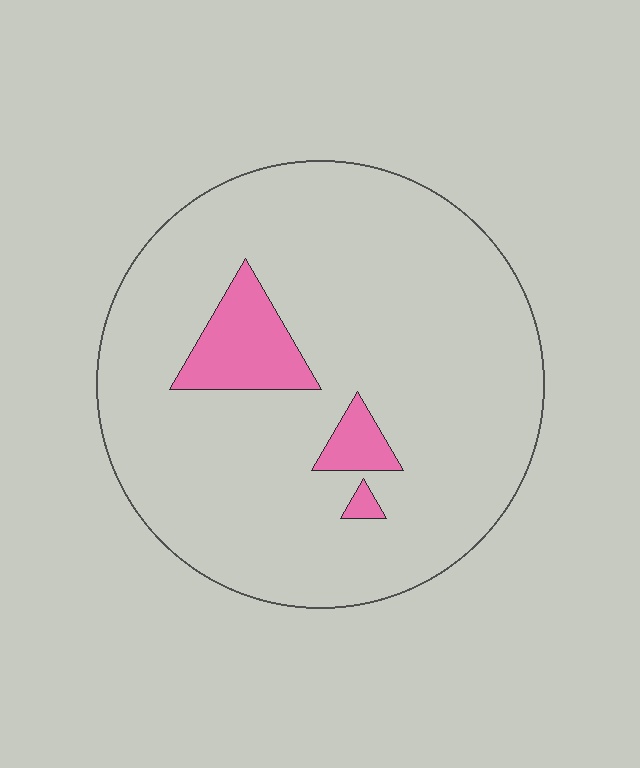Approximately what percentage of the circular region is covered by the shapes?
Approximately 10%.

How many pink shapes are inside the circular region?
3.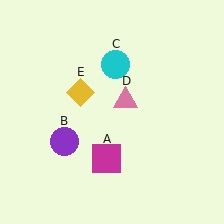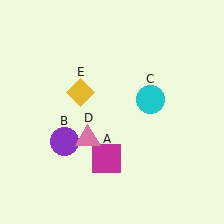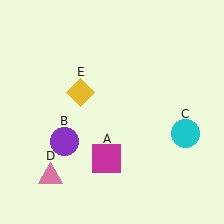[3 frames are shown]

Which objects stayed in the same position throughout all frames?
Magenta square (object A) and purple circle (object B) and yellow diamond (object E) remained stationary.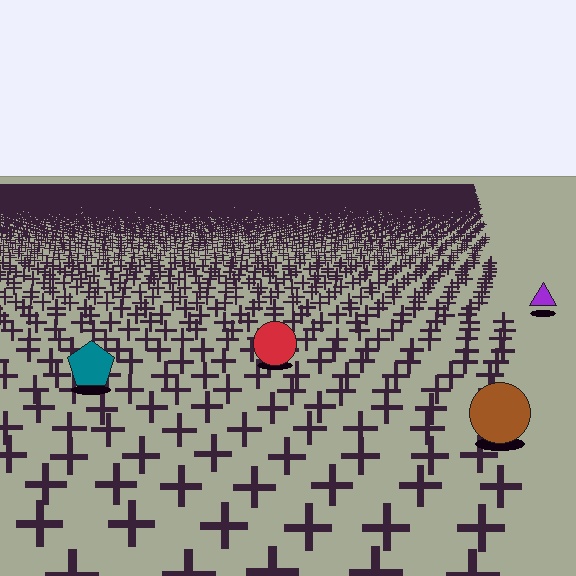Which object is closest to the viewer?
The brown circle is closest. The texture marks near it are larger and more spread out.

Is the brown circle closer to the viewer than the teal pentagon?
Yes. The brown circle is closer — you can tell from the texture gradient: the ground texture is coarser near it.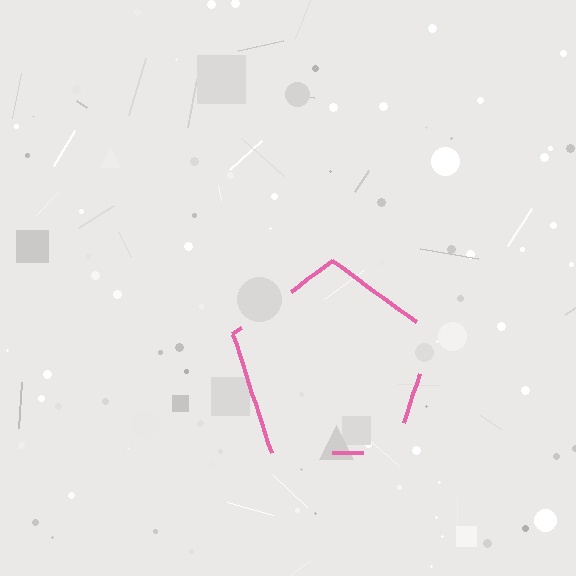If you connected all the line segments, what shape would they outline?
They would outline a pentagon.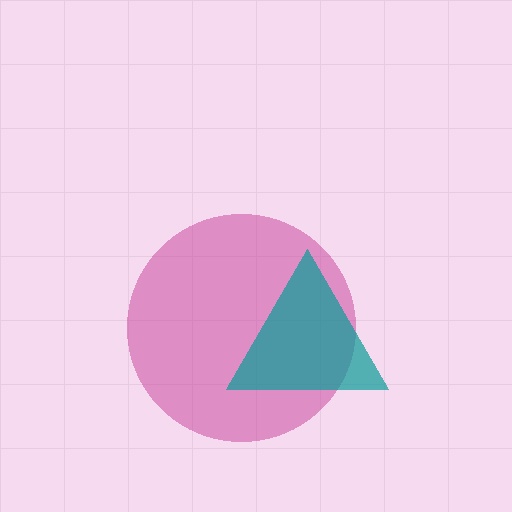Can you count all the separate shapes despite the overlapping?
Yes, there are 2 separate shapes.